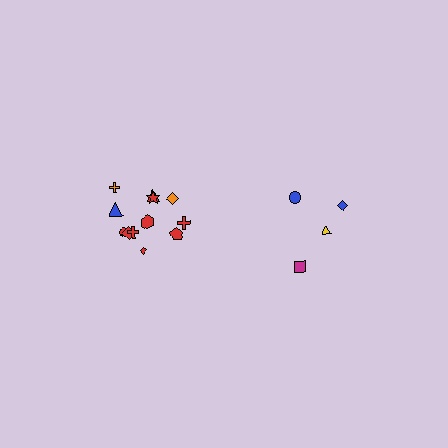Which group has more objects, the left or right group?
The left group.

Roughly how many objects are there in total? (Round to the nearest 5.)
Roughly 15 objects in total.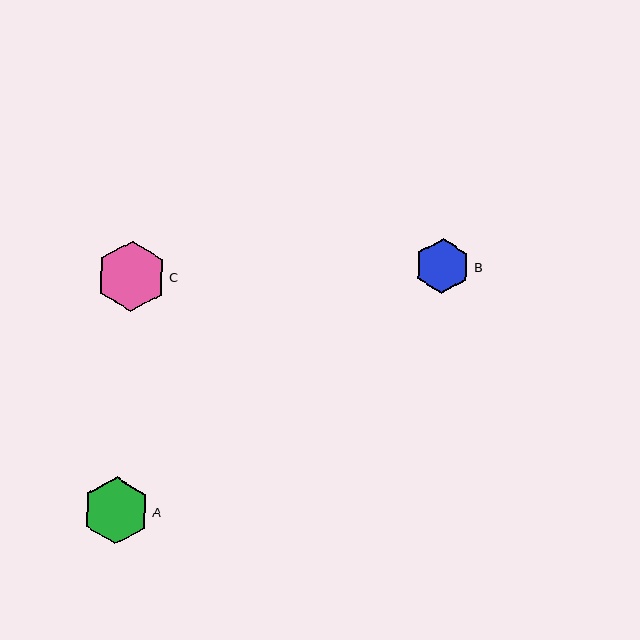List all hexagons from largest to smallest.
From largest to smallest: C, A, B.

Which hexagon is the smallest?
Hexagon B is the smallest with a size of approximately 56 pixels.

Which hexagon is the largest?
Hexagon C is the largest with a size of approximately 70 pixels.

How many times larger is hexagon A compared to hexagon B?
Hexagon A is approximately 1.2 times the size of hexagon B.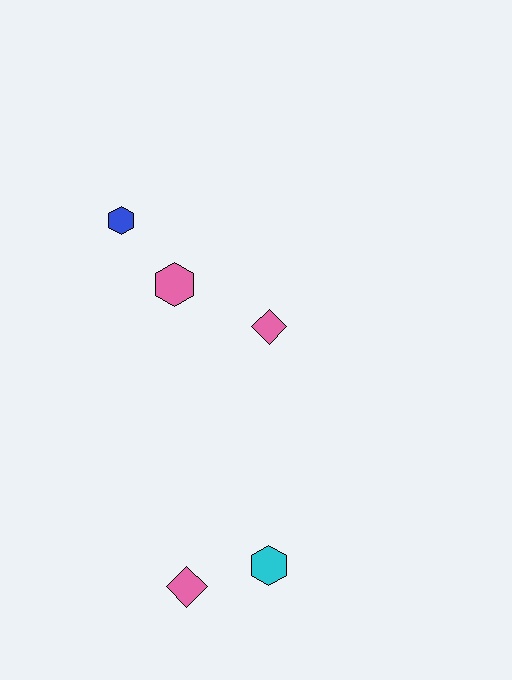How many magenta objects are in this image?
There are no magenta objects.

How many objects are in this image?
There are 5 objects.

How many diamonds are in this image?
There are 2 diamonds.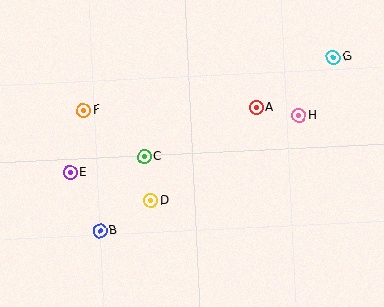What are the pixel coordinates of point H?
Point H is at (299, 115).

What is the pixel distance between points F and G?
The distance between F and G is 256 pixels.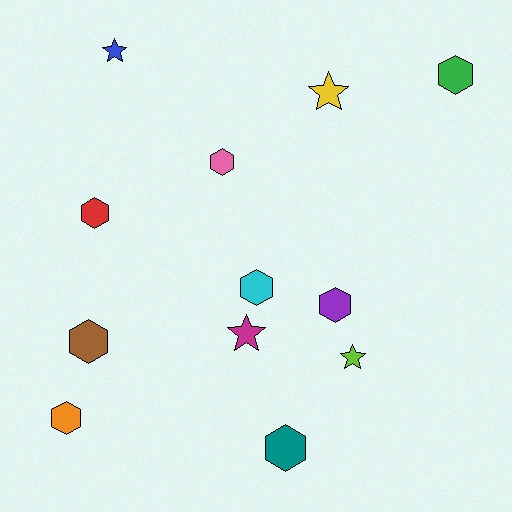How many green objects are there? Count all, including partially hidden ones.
There is 1 green object.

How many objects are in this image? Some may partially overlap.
There are 12 objects.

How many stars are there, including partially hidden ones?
There are 4 stars.